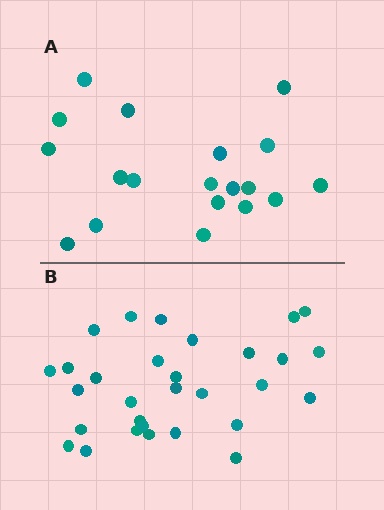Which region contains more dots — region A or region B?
Region B (the bottom region) has more dots.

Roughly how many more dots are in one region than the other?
Region B has roughly 12 or so more dots than region A.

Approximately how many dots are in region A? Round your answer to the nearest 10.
About 20 dots. (The exact count is 19, which rounds to 20.)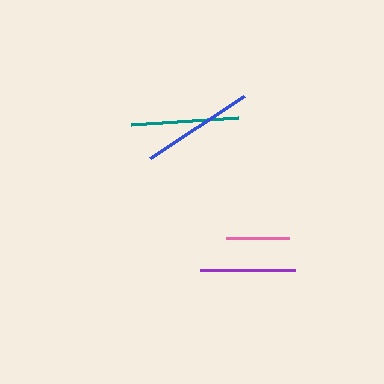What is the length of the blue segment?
The blue segment is approximately 112 pixels long.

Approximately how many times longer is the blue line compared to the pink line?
The blue line is approximately 1.8 times the length of the pink line.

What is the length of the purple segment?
The purple segment is approximately 95 pixels long.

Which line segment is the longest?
The blue line is the longest at approximately 112 pixels.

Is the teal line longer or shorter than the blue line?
The blue line is longer than the teal line.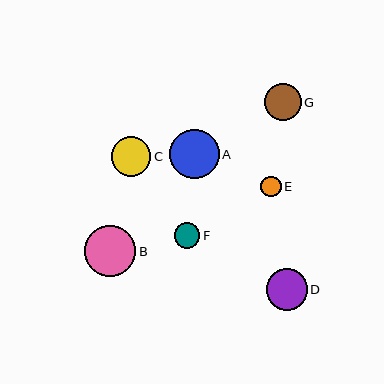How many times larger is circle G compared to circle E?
Circle G is approximately 1.8 times the size of circle E.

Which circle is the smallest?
Circle E is the smallest with a size of approximately 20 pixels.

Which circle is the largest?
Circle B is the largest with a size of approximately 52 pixels.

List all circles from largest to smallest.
From largest to smallest: B, A, D, C, G, F, E.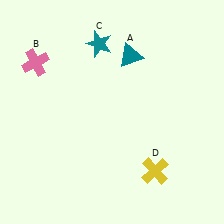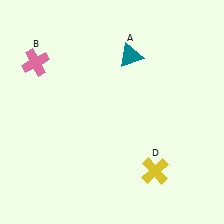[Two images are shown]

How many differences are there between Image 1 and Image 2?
There is 1 difference between the two images.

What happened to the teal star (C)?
The teal star (C) was removed in Image 2. It was in the top-left area of Image 1.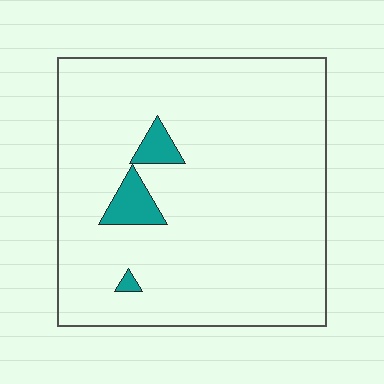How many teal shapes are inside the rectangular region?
3.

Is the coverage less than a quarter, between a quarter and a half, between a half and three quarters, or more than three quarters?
Less than a quarter.